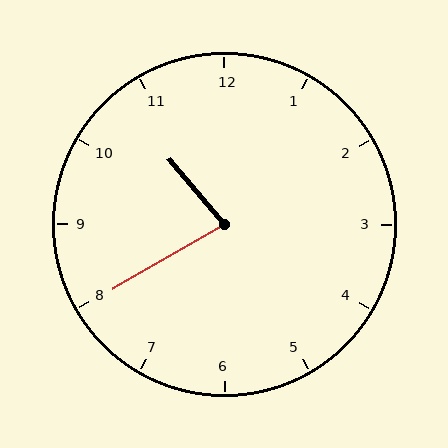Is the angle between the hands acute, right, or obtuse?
It is acute.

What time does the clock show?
10:40.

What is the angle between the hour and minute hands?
Approximately 80 degrees.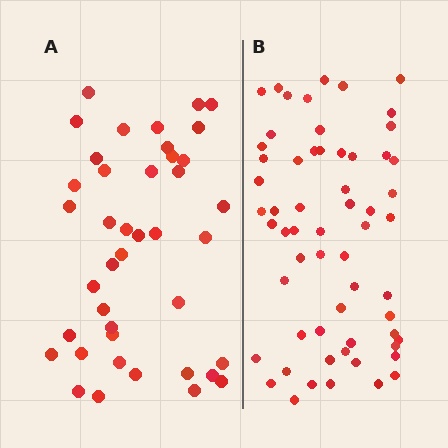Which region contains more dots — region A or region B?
Region B (the right region) has more dots.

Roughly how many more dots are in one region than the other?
Region B has approximately 20 more dots than region A.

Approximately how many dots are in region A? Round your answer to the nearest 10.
About 40 dots. (The exact count is 41, which rounds to 40.)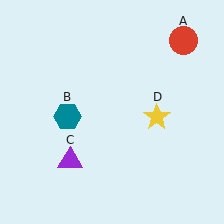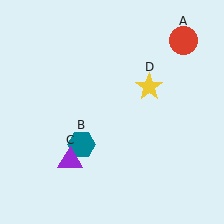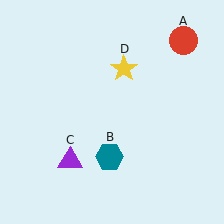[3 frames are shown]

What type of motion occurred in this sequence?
The teal hexagon (object B), yellow star (object D) rotated counterclockwise around the center of the scene.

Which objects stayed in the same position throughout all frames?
Red circle (object A) and purple triangle (object C) remained stationary.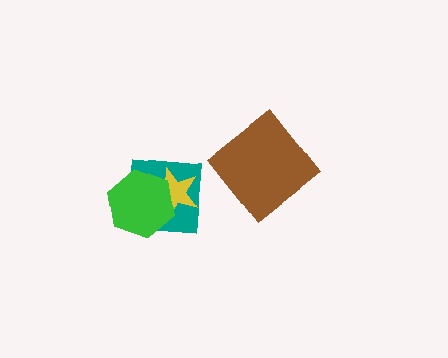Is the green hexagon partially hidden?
No, no other shape covers it.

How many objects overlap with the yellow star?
2 objects overlap with the yellow star.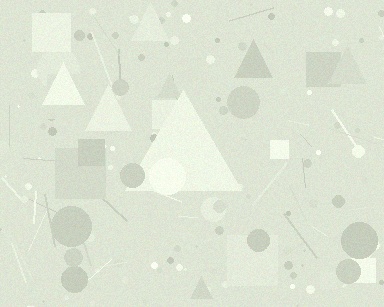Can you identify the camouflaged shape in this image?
The camouflaged shape is a triangle.